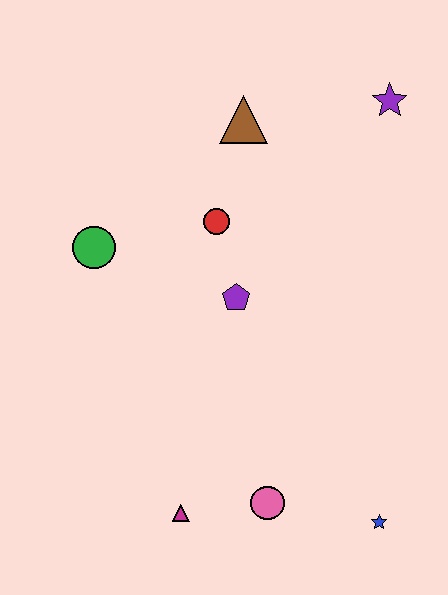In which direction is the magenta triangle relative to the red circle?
The magenta triangle is below the red circle.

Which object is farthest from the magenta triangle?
The purple star is farthest from the magenta triangle.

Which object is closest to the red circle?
The purple pentagon is closest to the red circle.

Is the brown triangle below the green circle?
No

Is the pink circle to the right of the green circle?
Yes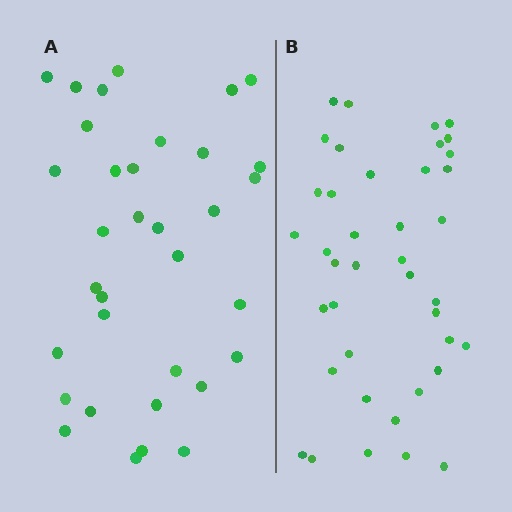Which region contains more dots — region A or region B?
Region B (the right region) has more dots.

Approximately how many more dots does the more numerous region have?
Region B has about 6 more dots than region A.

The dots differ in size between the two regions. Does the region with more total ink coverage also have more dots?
No. Region A has more total ink coverage because its dots are larger, but region B actually contains more individual dots. Total area can be misleading — the number of items is what matters here.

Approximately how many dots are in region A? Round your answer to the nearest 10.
About 30 dots. (The exact count is 34, which rounds to 30.)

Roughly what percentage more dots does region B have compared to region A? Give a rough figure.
About 20% more.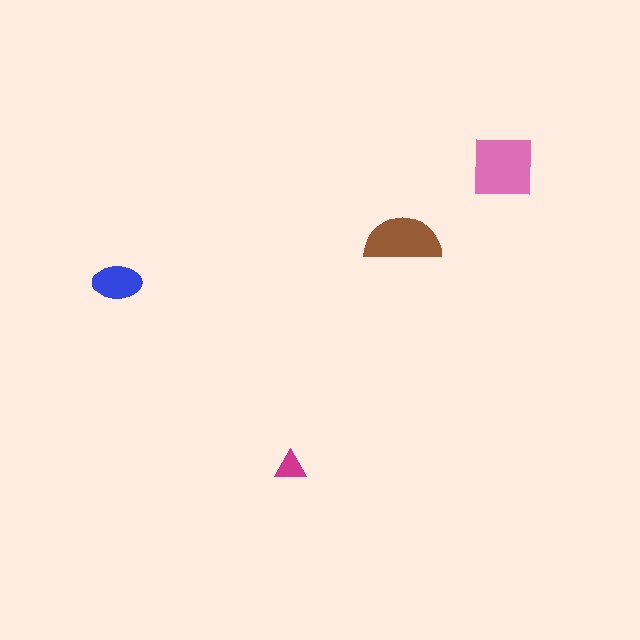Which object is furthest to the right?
The pink square is rightmost.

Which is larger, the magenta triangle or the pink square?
The pink square.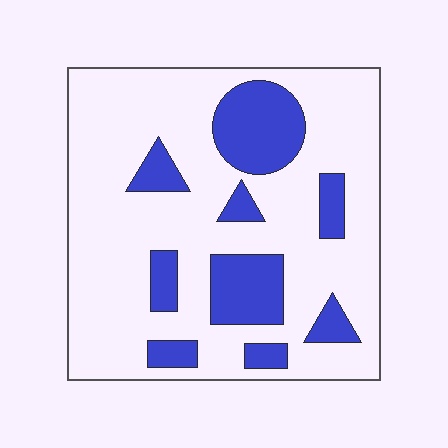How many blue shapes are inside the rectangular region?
9.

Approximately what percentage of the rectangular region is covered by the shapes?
Approximately 25%.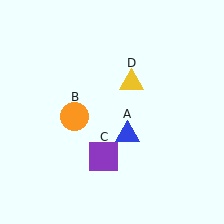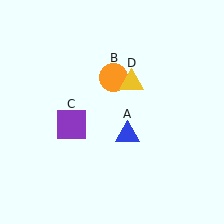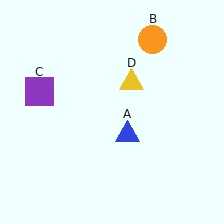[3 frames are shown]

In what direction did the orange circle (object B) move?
The orange circle (object B) moved up and to the right.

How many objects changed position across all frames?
2 objects changed position: orange circle (object B), purple square (object C).